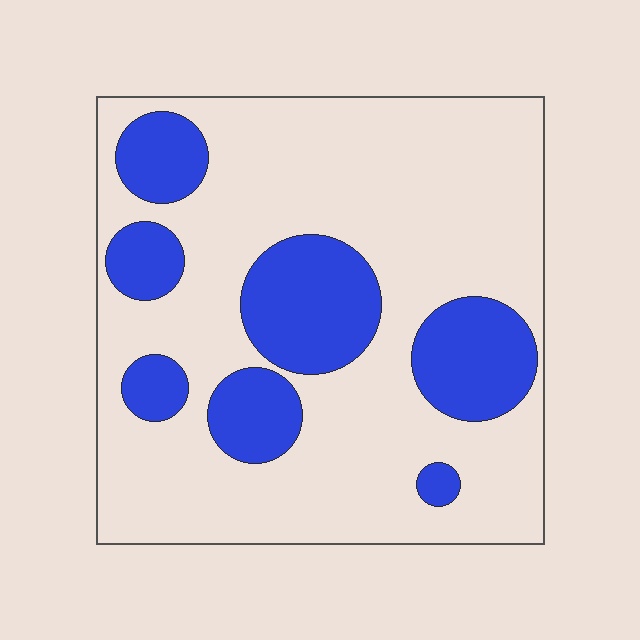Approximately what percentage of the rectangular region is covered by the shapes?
Approximately 25%.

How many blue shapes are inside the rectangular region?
7.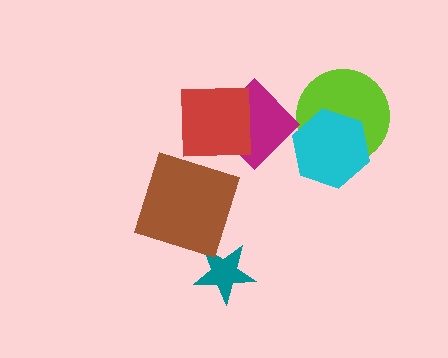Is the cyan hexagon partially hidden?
No, no other shape covers it.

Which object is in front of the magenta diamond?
The red square is in front of the magenta diamond.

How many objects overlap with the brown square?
0 objects overlap with the brown square.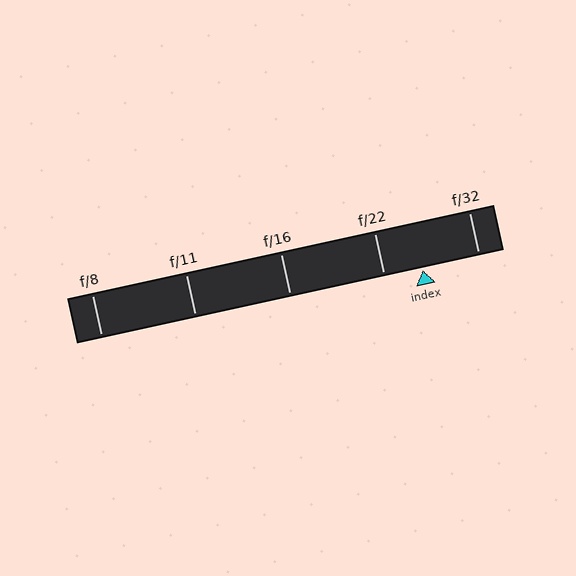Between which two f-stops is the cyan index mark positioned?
The index mark is between f/22 and f/32.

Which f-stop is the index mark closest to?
The index mark is closest to f/22.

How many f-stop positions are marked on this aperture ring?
There are 5 f-stop positions marked.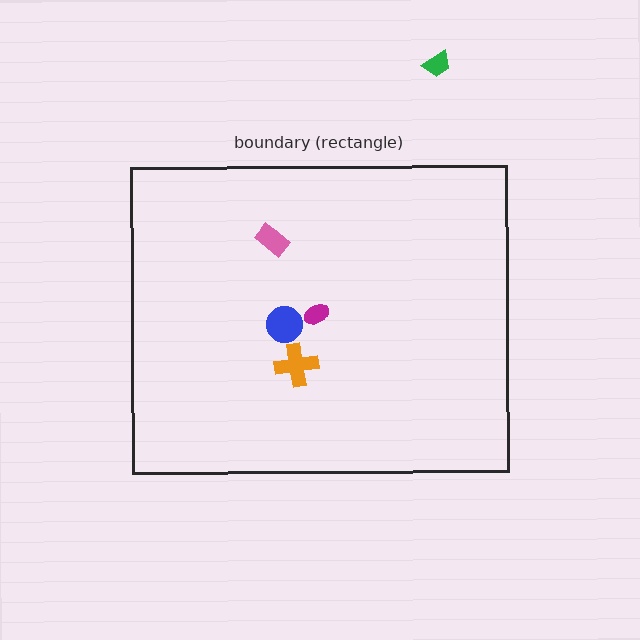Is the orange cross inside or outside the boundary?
Inside.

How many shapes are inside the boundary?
4 inside, 1 outside.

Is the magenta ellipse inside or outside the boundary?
Inside.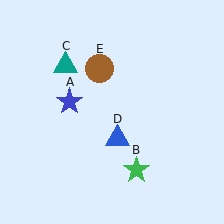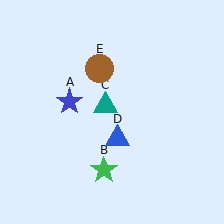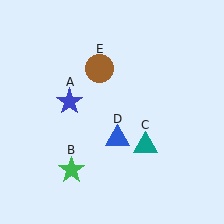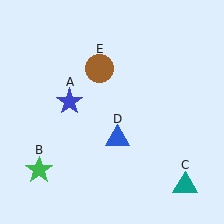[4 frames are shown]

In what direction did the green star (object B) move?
The green star (object B) moved left.